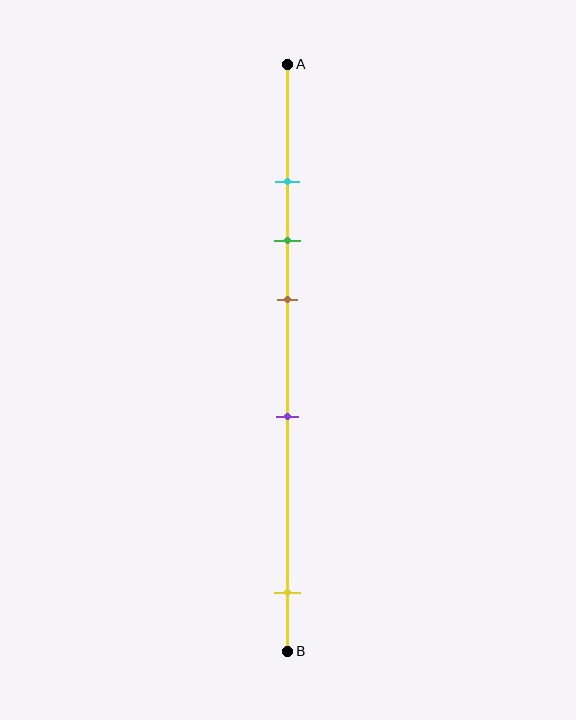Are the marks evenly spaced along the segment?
No, the marks are not evenly spaced.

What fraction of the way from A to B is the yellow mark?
The yellow mark is approximately 90% (0.9) of the way from A to B.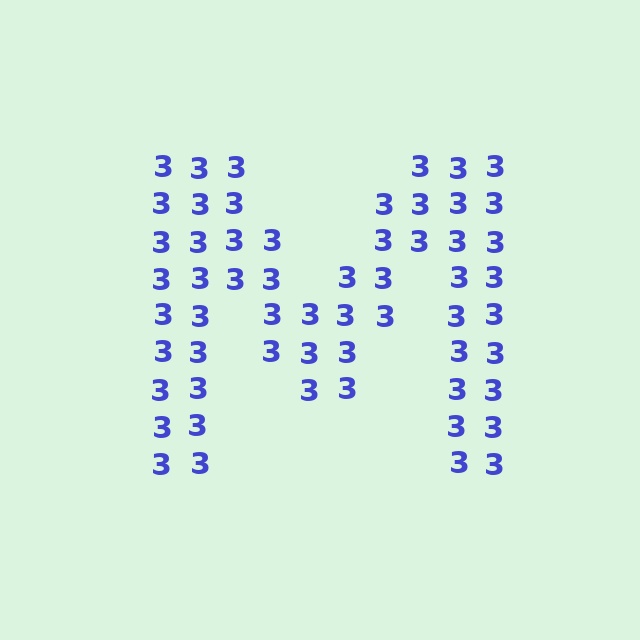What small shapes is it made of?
It is made of small digit 3's.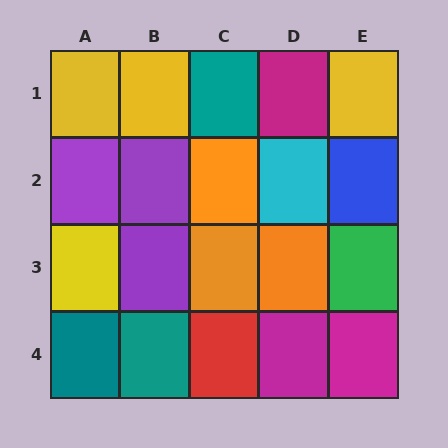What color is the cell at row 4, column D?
Magenta.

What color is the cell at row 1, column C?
Teal.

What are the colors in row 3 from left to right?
Yellow, purple, orange, orange, green.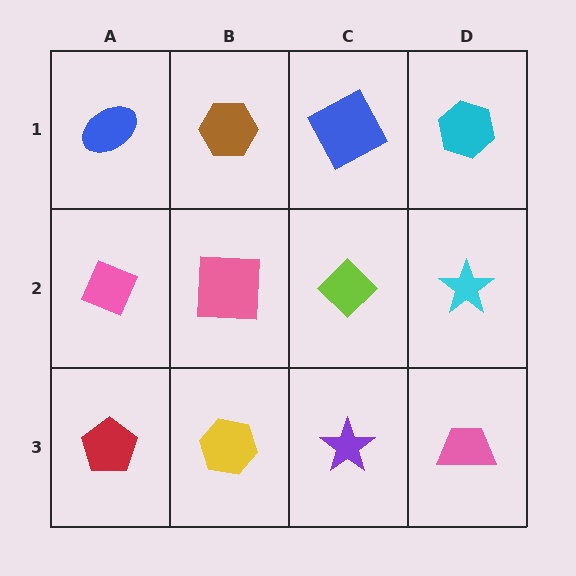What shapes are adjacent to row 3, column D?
A cyan star (row 2, column D), a purple star (row 3, column C).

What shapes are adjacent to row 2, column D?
A cyan hexagon (row 1, column D), a pink trapezoid (row 3, column D), a lime diamond (row 2, column C).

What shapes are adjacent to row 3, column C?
A lime diamond (row 2, column C), a yellow hexagon (row 3, column B), a pink trapezoid (row 3, column D).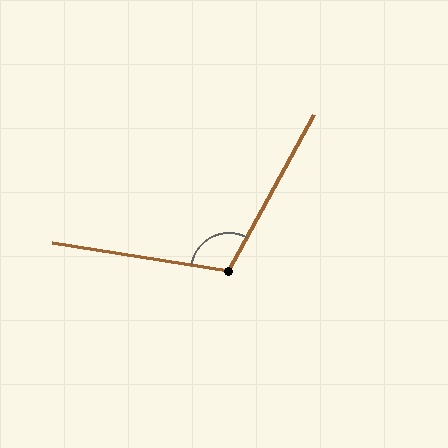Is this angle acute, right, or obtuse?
It is obtuse.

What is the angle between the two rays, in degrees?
Approximately 110 degrees.